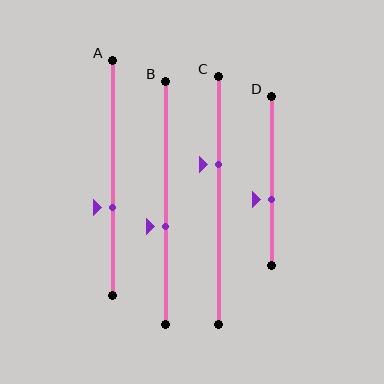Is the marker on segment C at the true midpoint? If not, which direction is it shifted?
No, the marker on segment C is shifted upward by about 14% of the segment length.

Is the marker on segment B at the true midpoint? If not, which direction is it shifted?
No, the marker on segment B is shifted downward by about 10% of the segment length.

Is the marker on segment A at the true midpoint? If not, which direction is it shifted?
No, the marker on segment A is shifted downward by about 13% of the segment length.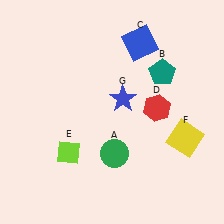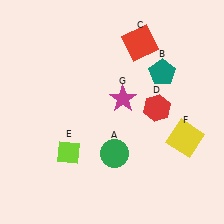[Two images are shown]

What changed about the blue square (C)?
In Image 1, C is blue. In Image 2, it changed to red.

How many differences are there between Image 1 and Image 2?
There are 2 differences between the two images.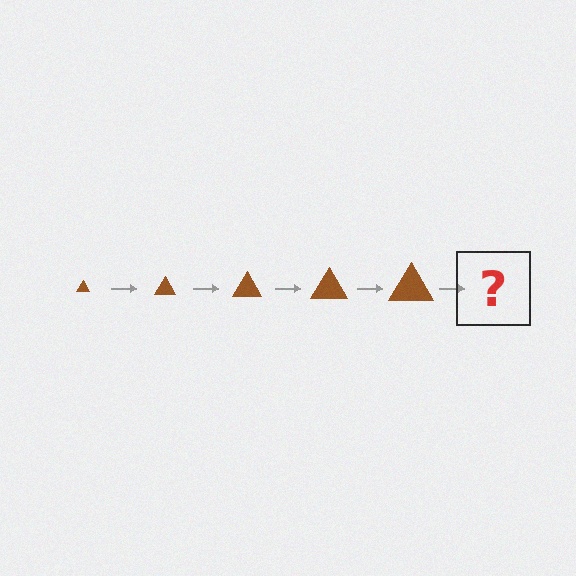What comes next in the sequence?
The next element should be a brown triangle, larger than the previous one.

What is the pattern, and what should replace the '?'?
The pattern is that the triangle gets progressively larger each step. The '?' should be a brown triangle, larger than the previous one.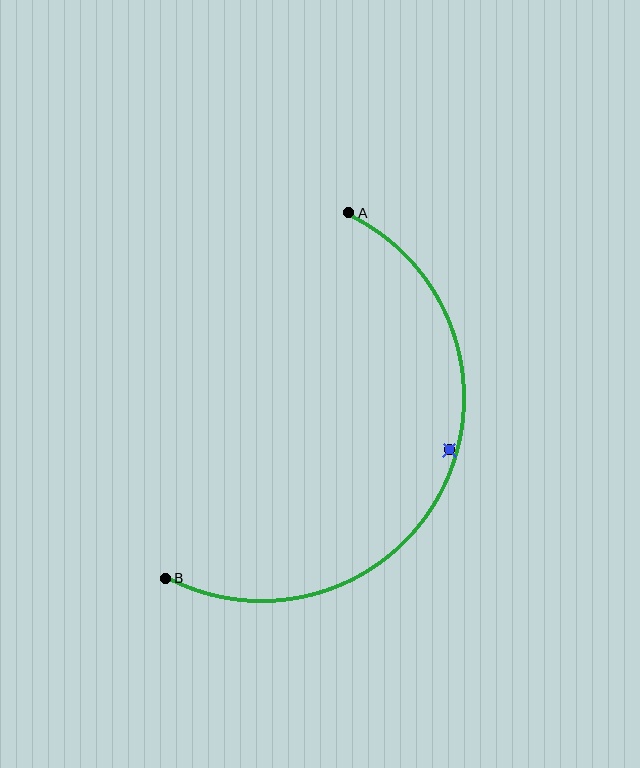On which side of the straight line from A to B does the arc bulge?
The arc bulges to the right of the straight line connecting A and B.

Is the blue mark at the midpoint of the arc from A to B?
No — the blue mark does not lie on the arc at all. It sits slightly inside the curve.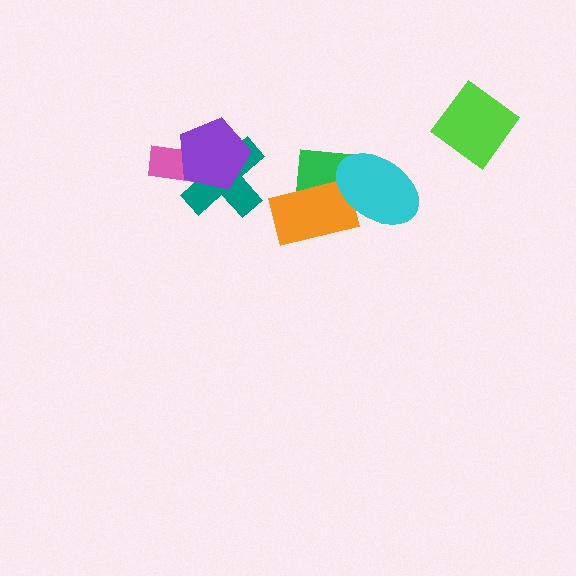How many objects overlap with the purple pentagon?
2 objects overlap with the purple pentagon.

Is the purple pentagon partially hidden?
No, no other shape covers it.